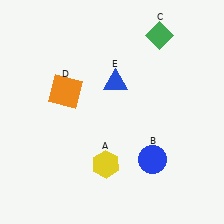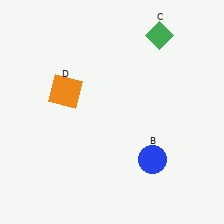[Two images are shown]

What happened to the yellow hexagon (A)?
The yellow hexagon (A) was removed in Image 2. It was in the bottom-left area of Image 1.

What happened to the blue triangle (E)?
The blue triangle (E) was removed in Image 2. It was in the top-right area of Image 1.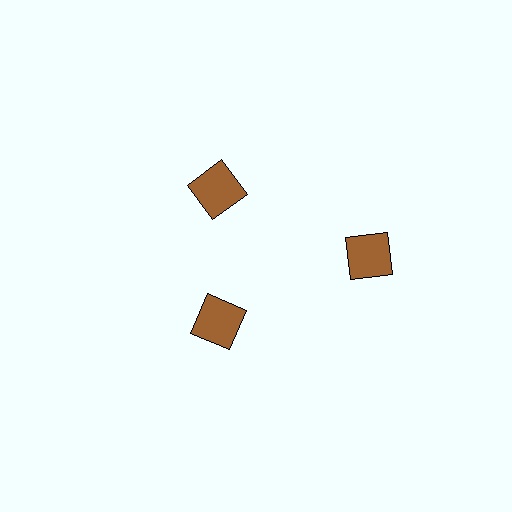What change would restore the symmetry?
The symmetry would be restored by moving it inward, back onto the ring so that all 3 squares sit at equal angles and equal distance from the center.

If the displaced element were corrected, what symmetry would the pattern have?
It would have 3-fold rotational symmetry — the pattern would map onto itself every 120 degrees.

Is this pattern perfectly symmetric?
No. The 3 brown squares are arranged in a ring, but one element near the 3 o'clock position is pushed outward from the center, breaking the 3-fold rotational symmetry.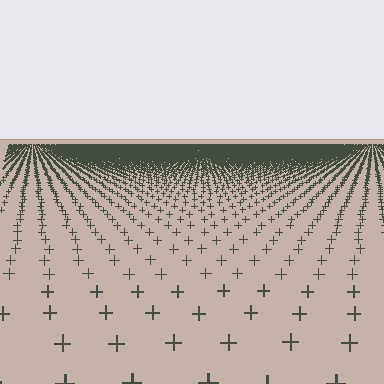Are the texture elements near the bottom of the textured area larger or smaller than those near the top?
Larger. Near the bottom, elements are closer to the viewer and appear at a bigger on-screen size.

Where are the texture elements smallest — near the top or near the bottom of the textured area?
Near the top.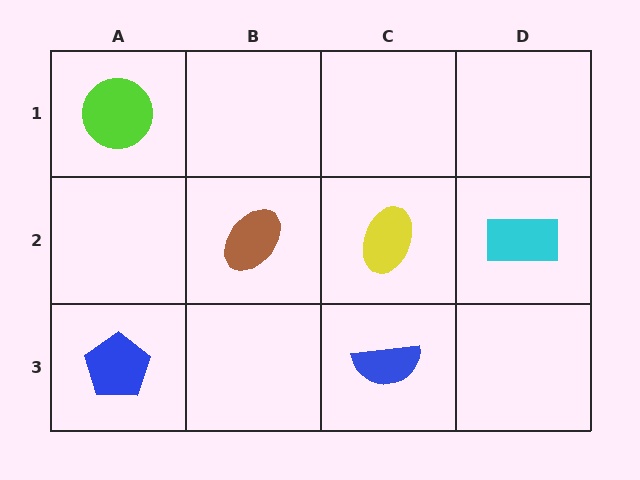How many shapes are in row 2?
3 shapes.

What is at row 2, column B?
A brown ellipse.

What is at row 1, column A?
A lime circle.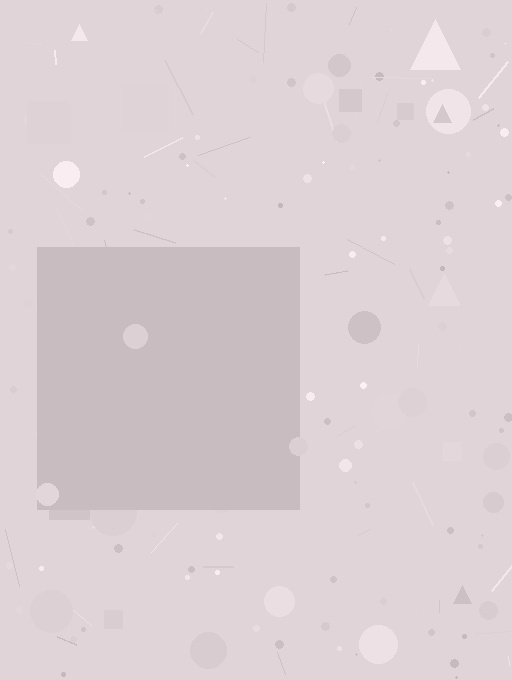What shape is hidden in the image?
A square is hidden in the image.